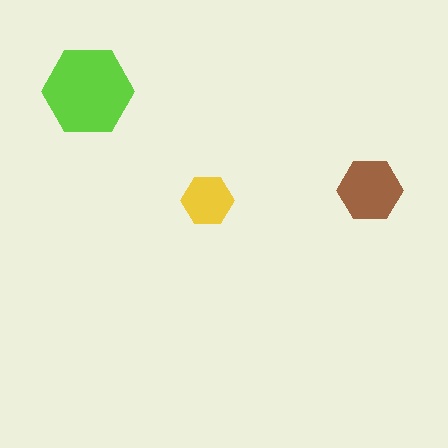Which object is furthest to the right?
The brown hexagon is rightmost.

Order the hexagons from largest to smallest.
the lime one, the brown one, the yellow one.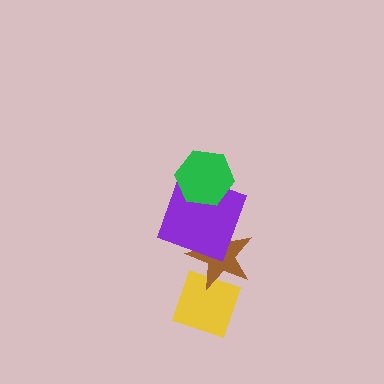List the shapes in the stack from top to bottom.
From top to bottom: the green hexagon, the purple square, the brown star, the yellow diamond.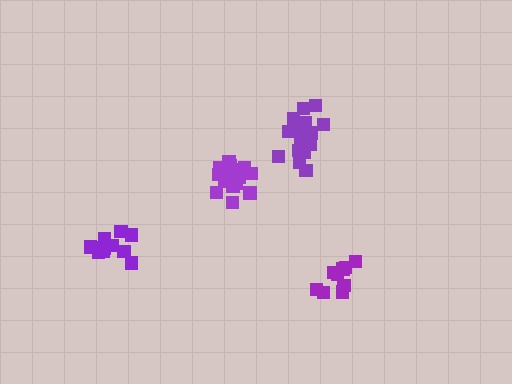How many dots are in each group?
Group 1: 12 dots, Group 2: 16 dots, Group 3: 16 dots, Group 4: 10 dots (54 total).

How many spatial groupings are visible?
There are 4 spatial groupings.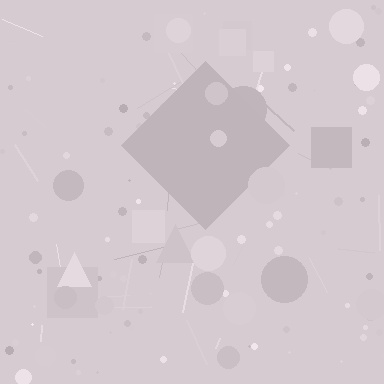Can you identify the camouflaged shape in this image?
The camouflaged shape is a diamond.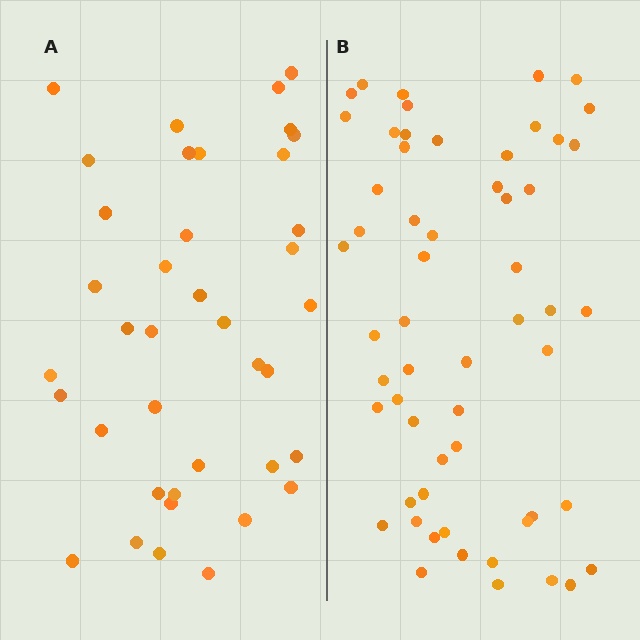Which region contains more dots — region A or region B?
Region B (the right region) has more dots.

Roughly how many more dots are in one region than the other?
Region B has approximately 20 more dots than region A.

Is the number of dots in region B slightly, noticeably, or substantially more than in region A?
Region B has substantially more. The ratio is roughly 1.5 to 1.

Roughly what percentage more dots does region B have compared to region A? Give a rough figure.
About 45% more.